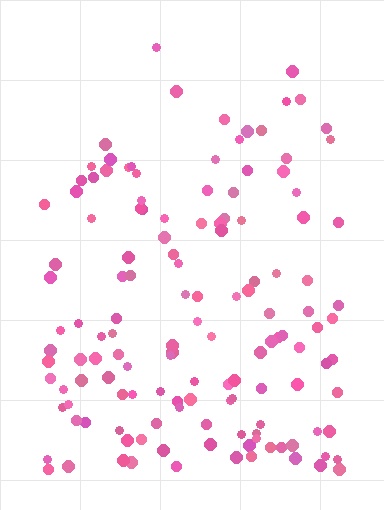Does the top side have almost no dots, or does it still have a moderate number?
Still a moderate number, just noticeably fewer than the bottom.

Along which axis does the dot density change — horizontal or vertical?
Vertical.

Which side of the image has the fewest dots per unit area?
The top.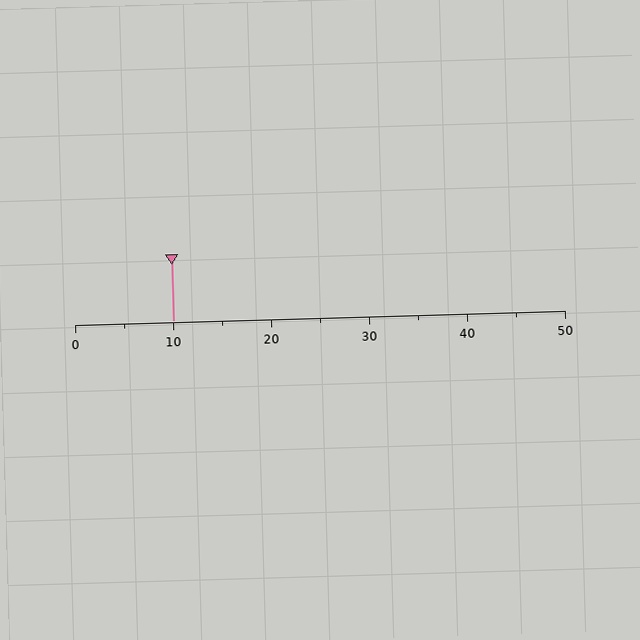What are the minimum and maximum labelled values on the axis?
The axis runs from 0 to 50.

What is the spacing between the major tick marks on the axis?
The major ticks are spaced 10 apart.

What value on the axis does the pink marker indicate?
The marker indicates approximately 10.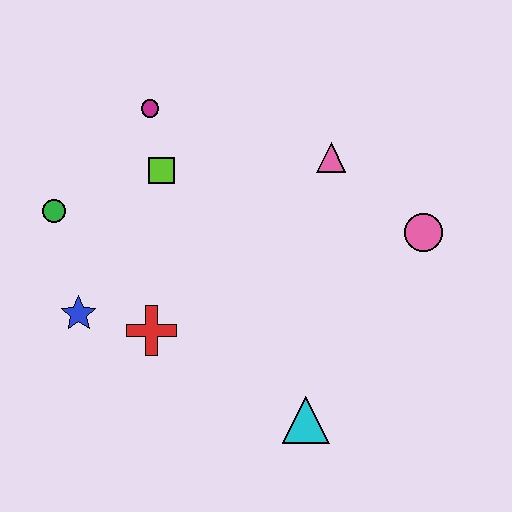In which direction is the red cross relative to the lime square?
The red cross is below the lime square.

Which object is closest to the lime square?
The magenta circle is closest to the lime square.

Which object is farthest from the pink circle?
The green circle is farthest from the pink circle.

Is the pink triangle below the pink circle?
No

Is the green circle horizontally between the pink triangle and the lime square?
No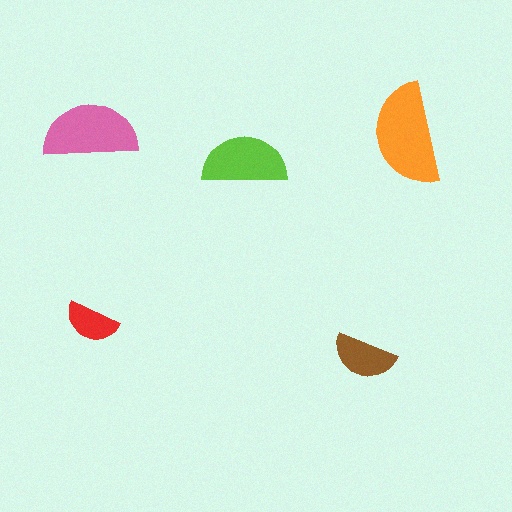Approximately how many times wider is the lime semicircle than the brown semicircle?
About 1.5 times wider.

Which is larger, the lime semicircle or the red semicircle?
The lime one.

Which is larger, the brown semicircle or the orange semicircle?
The orange one.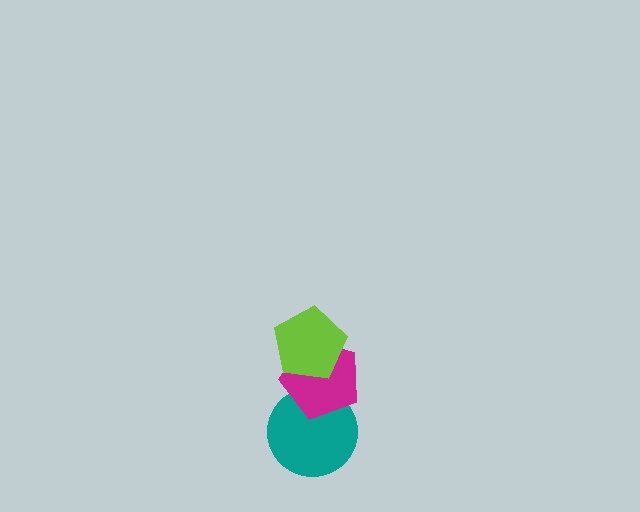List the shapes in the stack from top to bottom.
From top to bottom: the lime pentagon, the magenta pentagon, the teal circle.